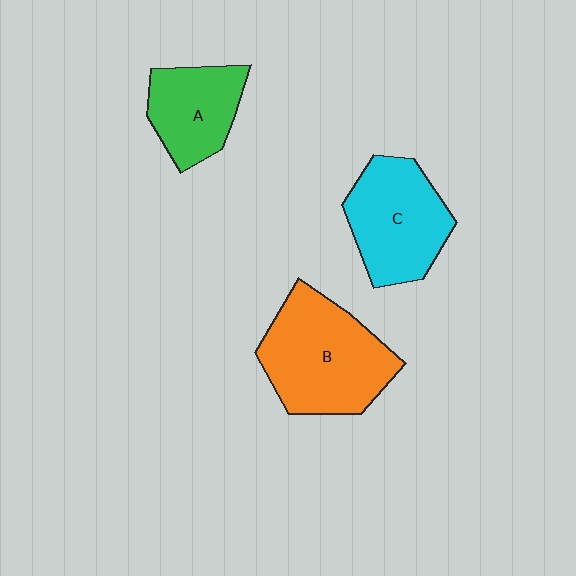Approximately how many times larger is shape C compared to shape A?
Approximately 1.3 times.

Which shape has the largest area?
Shape B (orange).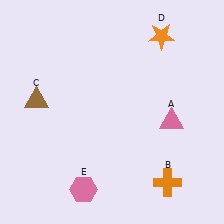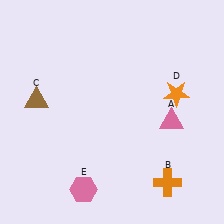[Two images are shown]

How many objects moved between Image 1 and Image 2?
1 object moved between the two images.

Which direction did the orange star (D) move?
The orange star (D) moved down.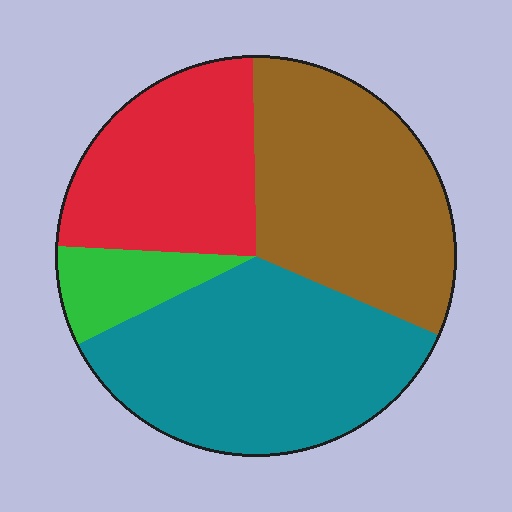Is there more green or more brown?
Brown.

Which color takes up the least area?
Green, at roughly 10%.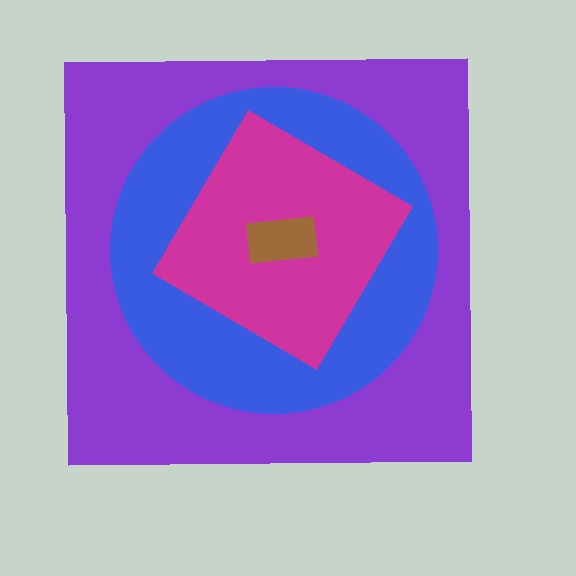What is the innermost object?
The brown rectangle.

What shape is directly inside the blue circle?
The magenta diamond.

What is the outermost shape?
The purple square.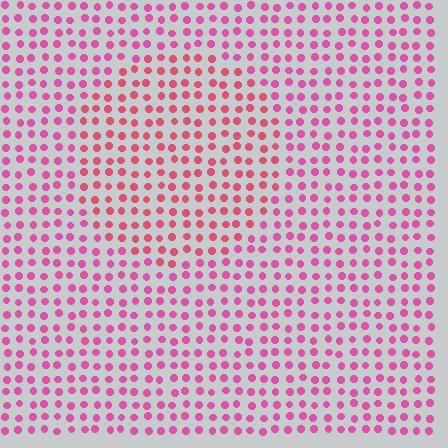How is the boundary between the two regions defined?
The boundary is defined purely by a slight shift in hue (about 23 degrees). Spacing, size, and orientation are identical on both sides.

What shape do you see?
I see a circle.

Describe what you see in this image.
The image is filled with small pink elements in a uniform arrangement. A circle-shaped region is visible where the elements are tinted to a slightly different hue, forming a subtle color boundary.